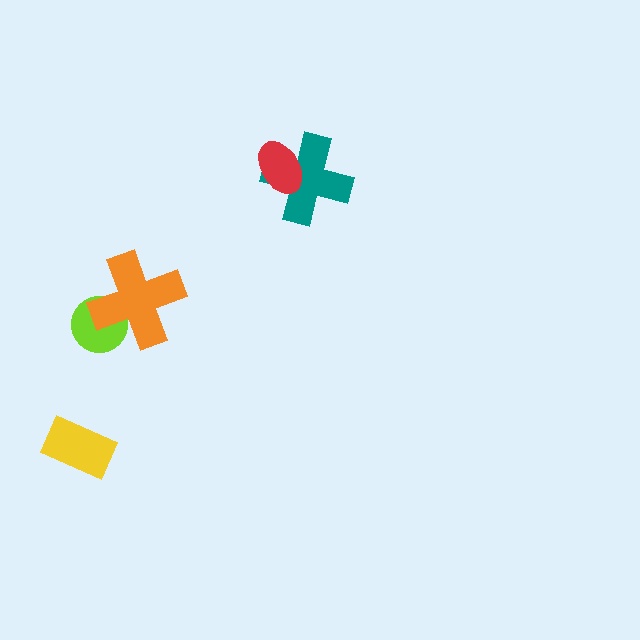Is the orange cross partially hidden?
No, no other shape covers it.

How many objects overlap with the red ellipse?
1 object overlaps with the red ellipse.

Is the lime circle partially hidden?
Yes, it is partially covered by another shape.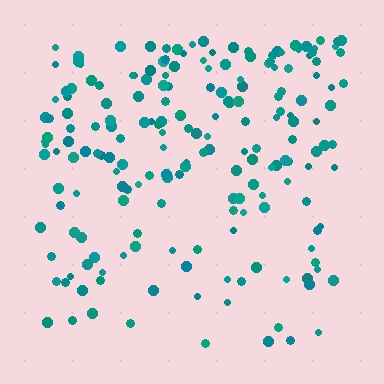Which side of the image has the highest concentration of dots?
The top.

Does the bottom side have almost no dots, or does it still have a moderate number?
Still a moderate number, just noticeably fewer than the top.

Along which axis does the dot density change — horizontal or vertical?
Vertical.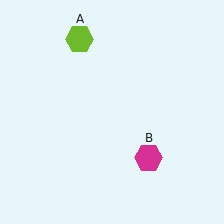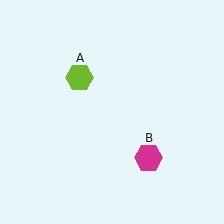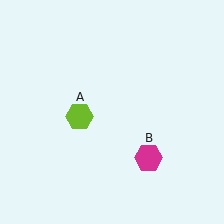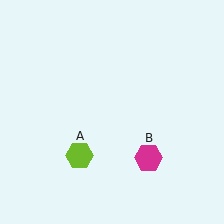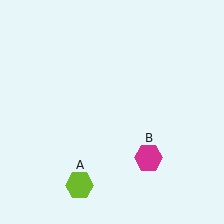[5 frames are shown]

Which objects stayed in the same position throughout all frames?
Magenta hexagon (object B) remained stationary.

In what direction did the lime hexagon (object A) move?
The lime hexagon (object A) moved down.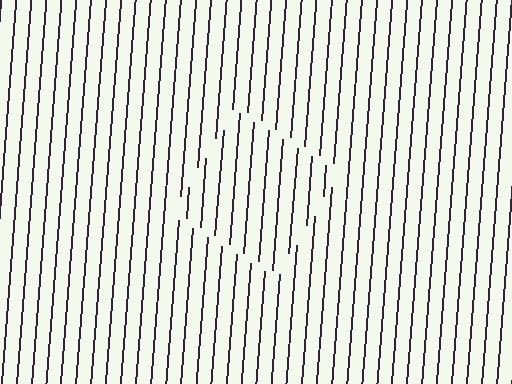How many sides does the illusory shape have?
4 sides — the line-ends trace a square.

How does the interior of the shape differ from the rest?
The interior of the shape contains the same grating, shifted by half a period — the contour is defined by the phase discontinuity where line-ends from the inner and outer gratings abut.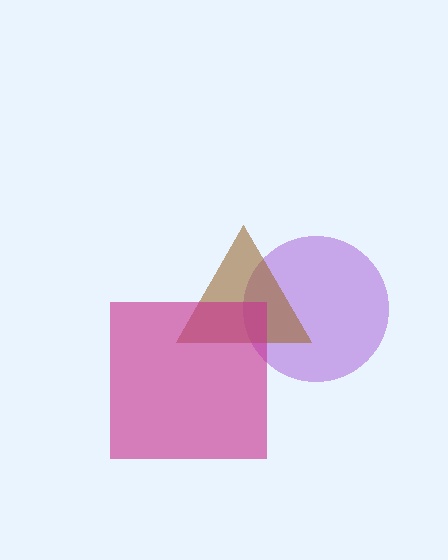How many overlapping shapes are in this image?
There are 3 overlapping shapes in the image.